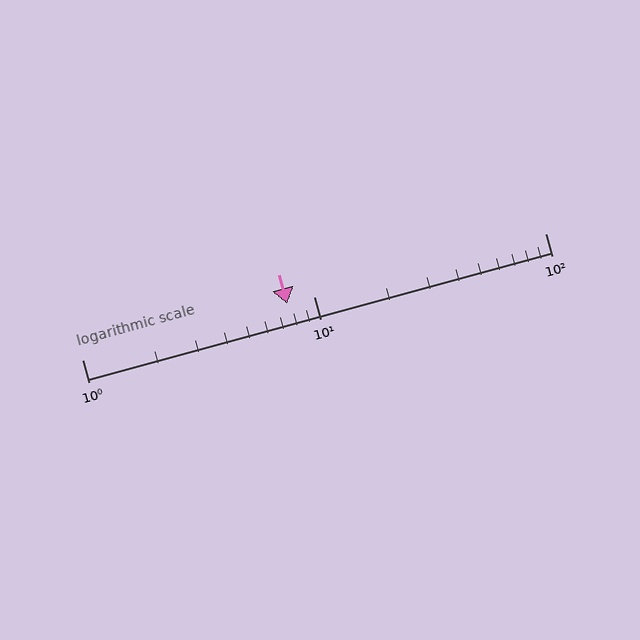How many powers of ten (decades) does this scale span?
The scale spans 2 decades, from 1 to 100.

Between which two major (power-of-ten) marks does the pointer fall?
The pointer is between 1 and 10.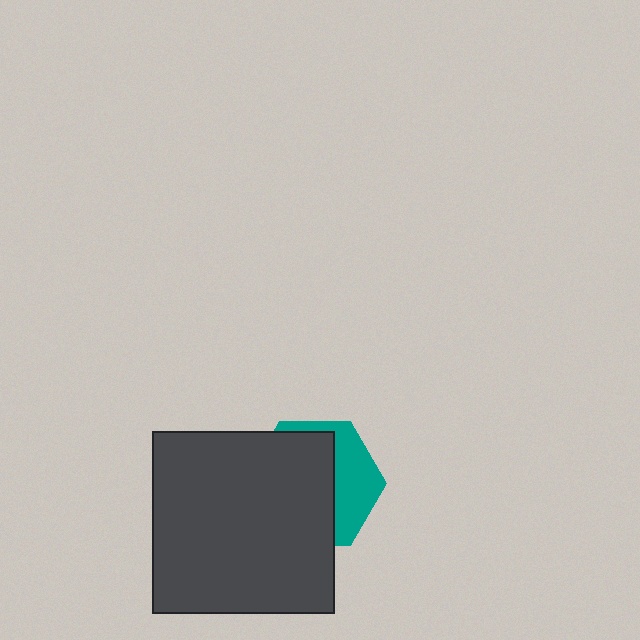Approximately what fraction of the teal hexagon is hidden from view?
Roughly 65% of the teal hexagon is hidden behind the dark gray square.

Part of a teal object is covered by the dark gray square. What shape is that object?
It is a hexagon.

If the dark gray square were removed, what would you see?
You would see the complete teal hexagon.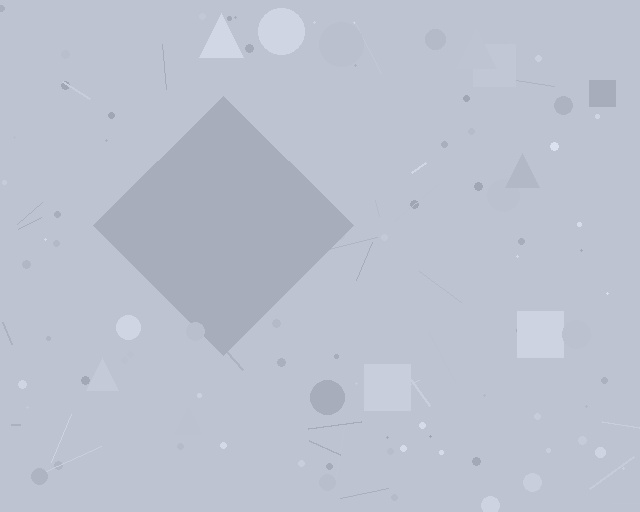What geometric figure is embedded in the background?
A diamond is embedded in the background.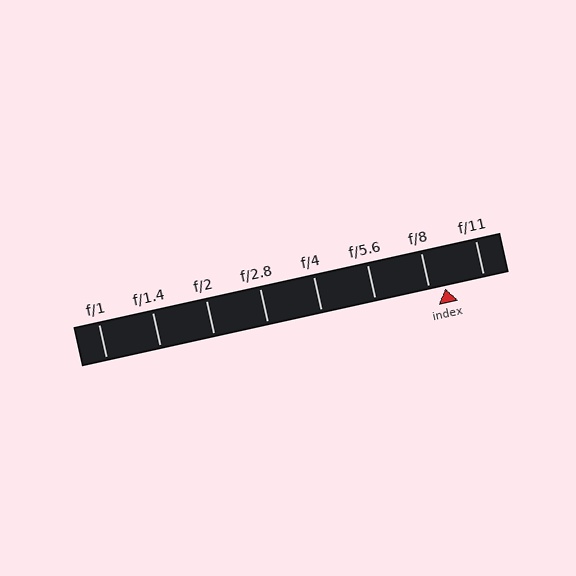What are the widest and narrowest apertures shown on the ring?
The widest aperture shown is f/1 and the narrowest is f/11.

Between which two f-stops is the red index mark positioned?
The index mark is between f/8 and f/11.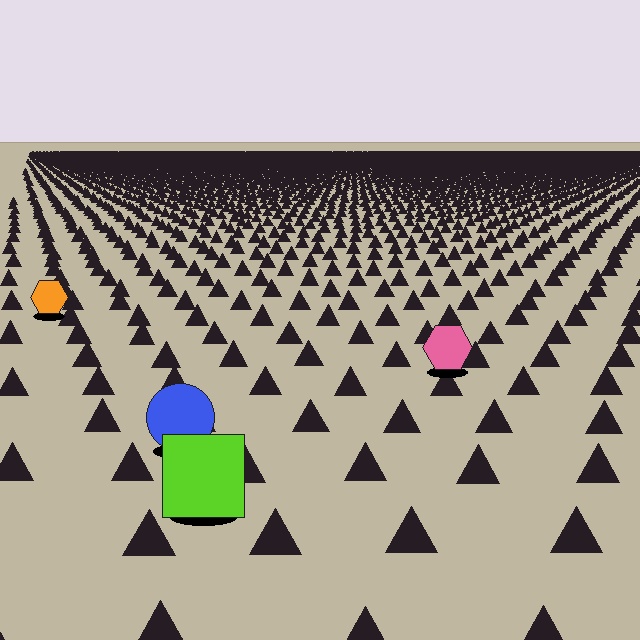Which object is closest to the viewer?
The lime square is closest. The texture marks near it are larger and more spread out.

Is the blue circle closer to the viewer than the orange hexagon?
Yes. The blue circle is closer — you can tell from the texture gradient: the ground texture is coarser near it.